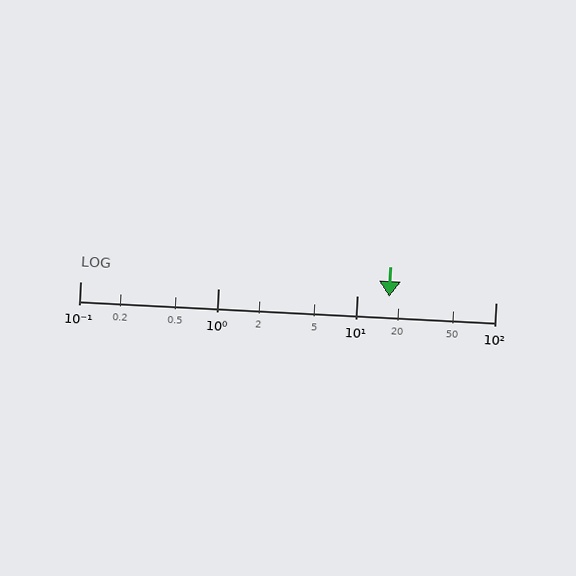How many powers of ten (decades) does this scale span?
The scale spans 3 decades, from 0.1 to 100.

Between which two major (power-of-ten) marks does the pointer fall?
The pointer is between 10 and 100.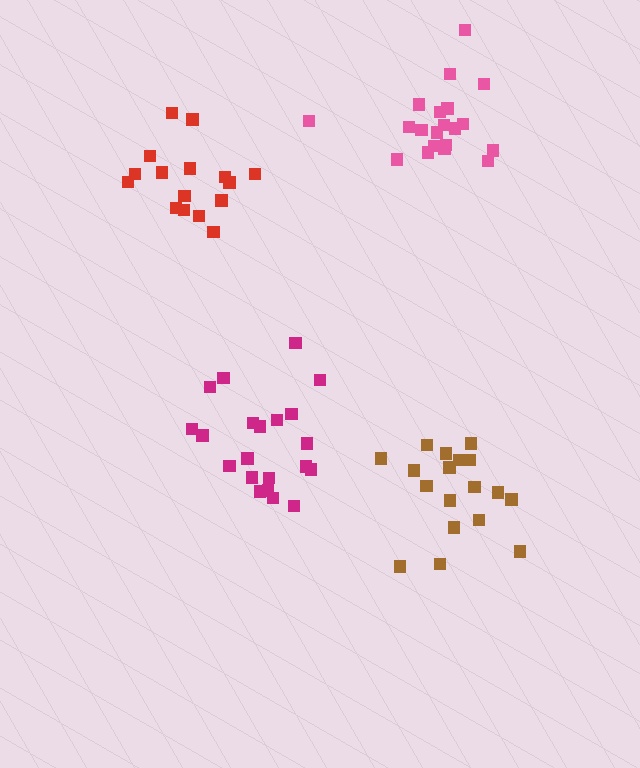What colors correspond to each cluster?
The clusters are colored: magenta, brown, red, pink.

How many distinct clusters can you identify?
There are 4 distinct clusters.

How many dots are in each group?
Group 1: 21 dots, Group 2: 18 dots, Group 3: 16 dots, Group 4: 20 dots (75 total).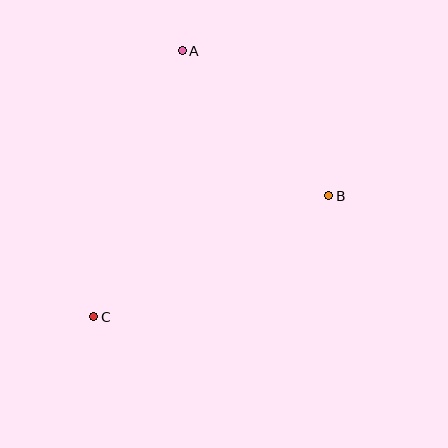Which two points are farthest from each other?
Points A and C are farthest from each other.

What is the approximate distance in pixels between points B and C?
The distance between B and C is approximately 264 pixels.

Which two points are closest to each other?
Points A and B are closest to each other.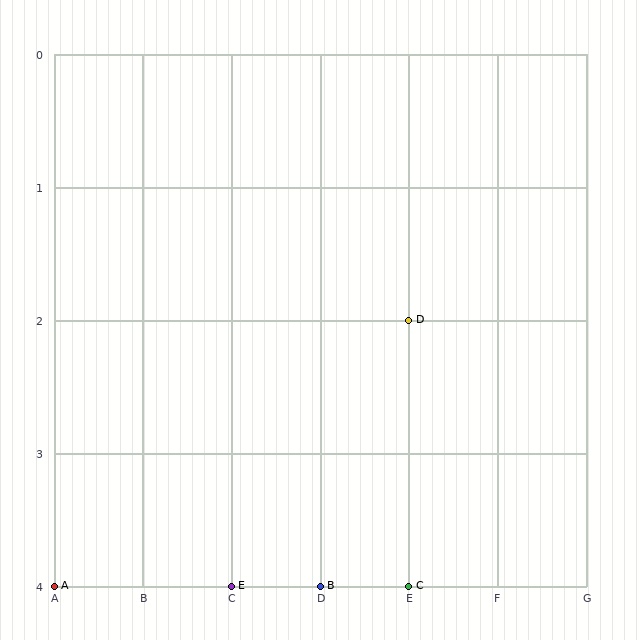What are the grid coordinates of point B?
Point B is at grid coordinates (D, 4).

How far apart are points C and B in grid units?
Points C and B are 1 column apart.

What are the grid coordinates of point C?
Point C is at grid coordinates (E, 4).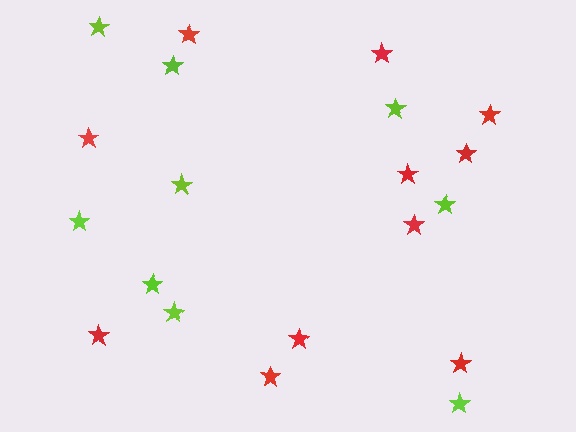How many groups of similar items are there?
There are 2 groups: one group of red stars (11) and one group of lime stars (9).